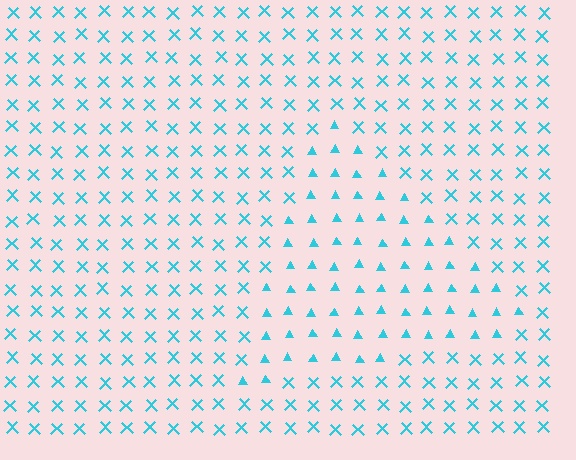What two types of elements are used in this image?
The image uses triangles inside the triangle region and X marks outside it.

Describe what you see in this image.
The image is filled with small cyan elements arranged in a uniform grid. A triangle-shaped region contains triangles, while the surrounding area contains X marks. The boundary is defined purely by the change in element shape.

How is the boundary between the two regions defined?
The boundary is defined by a change in element shape: triangles inside vs. X marks outside. All elements share the same color and spacing.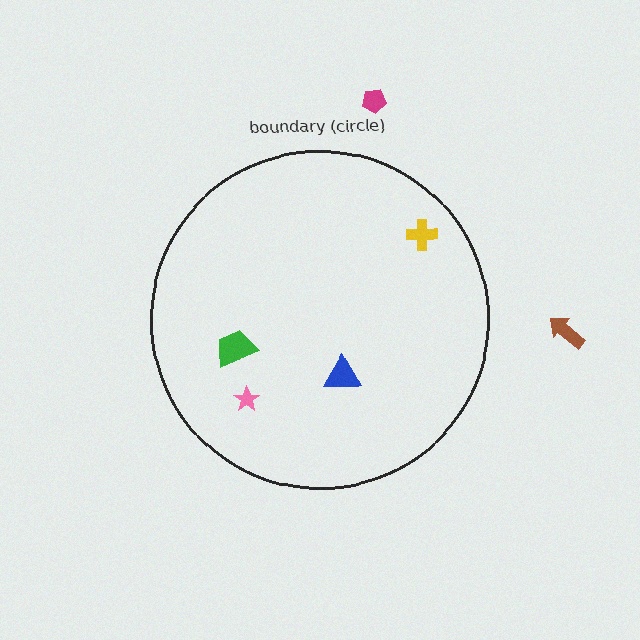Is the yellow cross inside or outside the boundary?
Inside.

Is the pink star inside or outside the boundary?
Inside.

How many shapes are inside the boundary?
4 inside, 2 outside.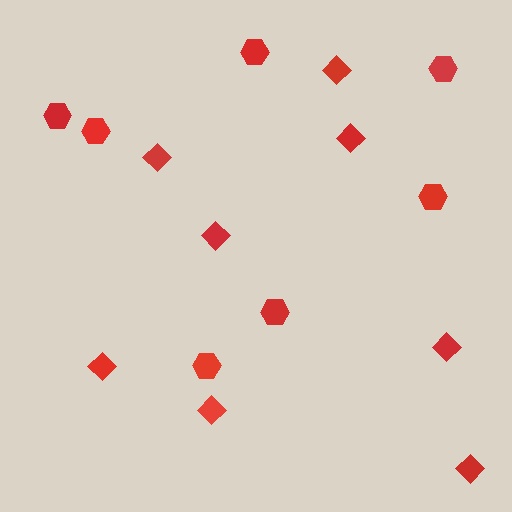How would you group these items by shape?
There are 2 groups: one group of diamonds (8) and one group of hexagons (7).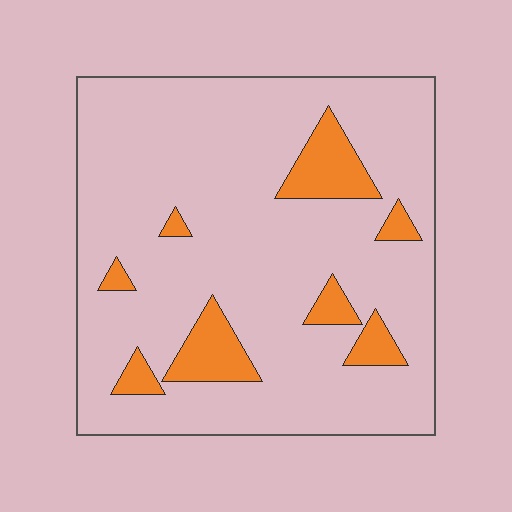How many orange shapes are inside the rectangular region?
8.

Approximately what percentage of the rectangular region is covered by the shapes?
Approximately 15%.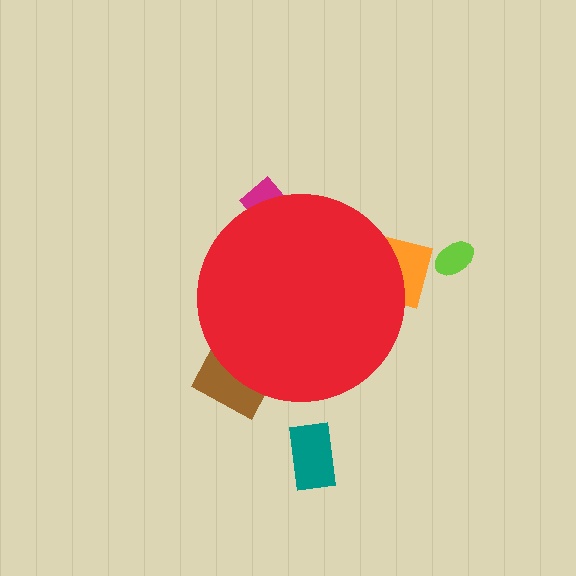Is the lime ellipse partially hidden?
No, the lime ellipse is fully visible.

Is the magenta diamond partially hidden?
Yes, the magenta diamond is partially hidden behind the red circle.